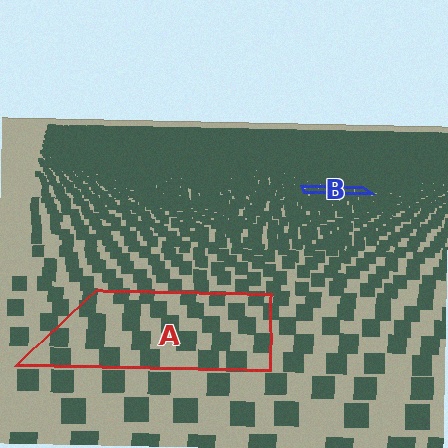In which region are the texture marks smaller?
The texture marks are smaller in region B, because it is farther away.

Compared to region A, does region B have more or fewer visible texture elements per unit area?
Region B has more texture elements per unit area — they are packed more densely because it is farther away.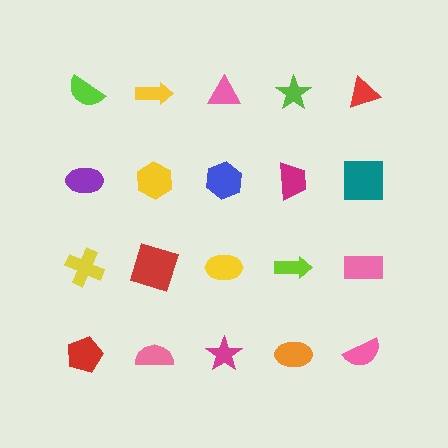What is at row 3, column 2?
A red square.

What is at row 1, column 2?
A yellow arrow.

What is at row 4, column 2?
A pink semicircle.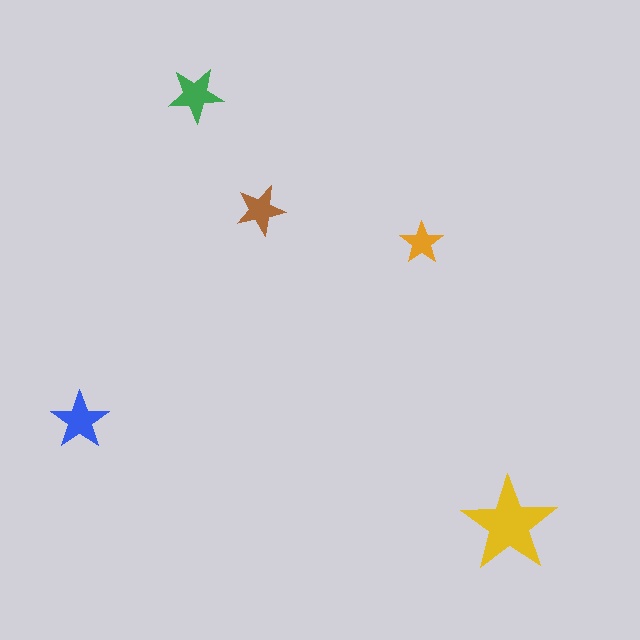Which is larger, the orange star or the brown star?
The brown one.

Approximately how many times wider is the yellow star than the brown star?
About 2 times wider.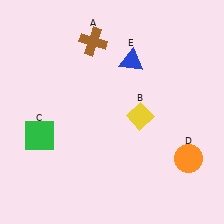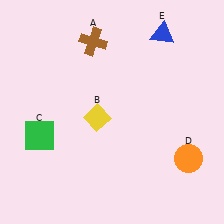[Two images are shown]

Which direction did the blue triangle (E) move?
The blue triangle (E) moved right.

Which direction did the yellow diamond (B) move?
The yellow diamond (B) moved left.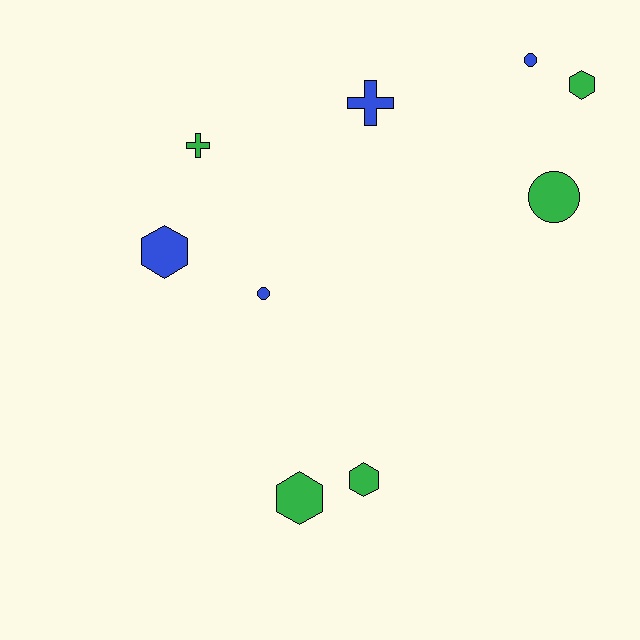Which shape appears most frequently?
Hexagon, with 4 objects.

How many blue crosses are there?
There is 1 blue cross.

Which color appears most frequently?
Green, with 5 objects.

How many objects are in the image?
There are 9 objects.